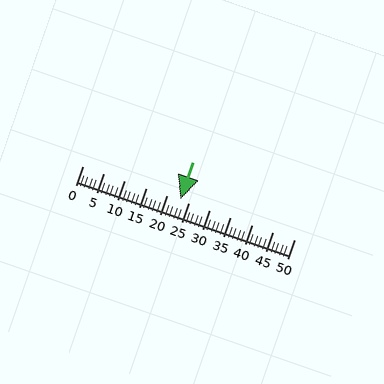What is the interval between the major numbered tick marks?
The major tick marks are spaced 5 units apart.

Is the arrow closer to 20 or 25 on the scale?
The arrow is closer to 25.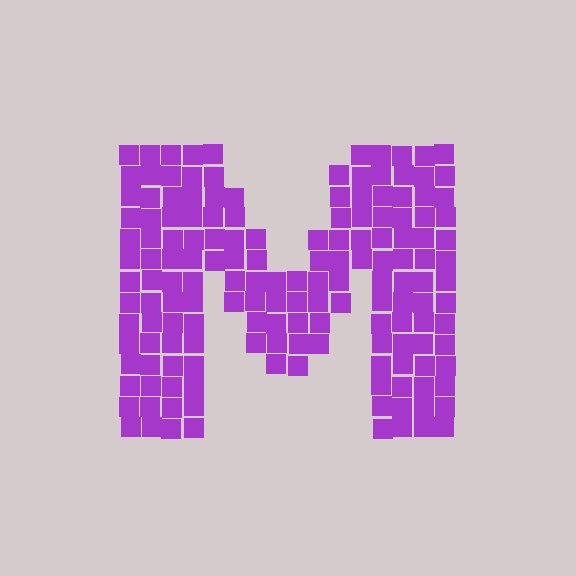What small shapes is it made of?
It is made of small squares.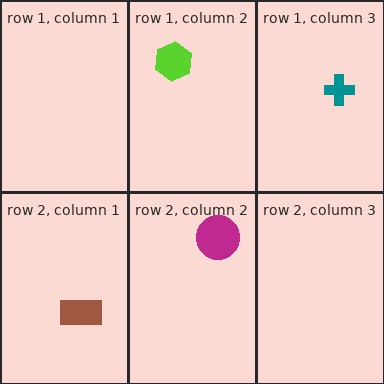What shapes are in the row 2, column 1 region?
The brown rectangle.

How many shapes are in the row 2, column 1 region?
1.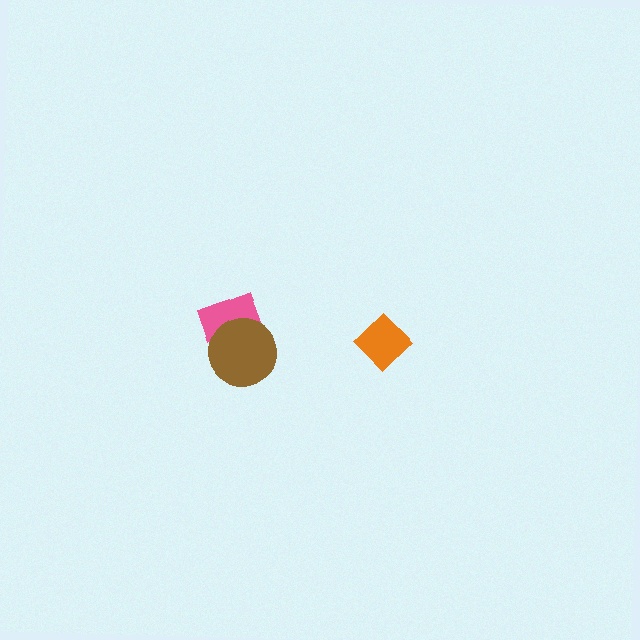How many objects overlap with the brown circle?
1 object overlaps with the brown circle.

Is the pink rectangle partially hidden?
Yes, it is partially covered by another shape.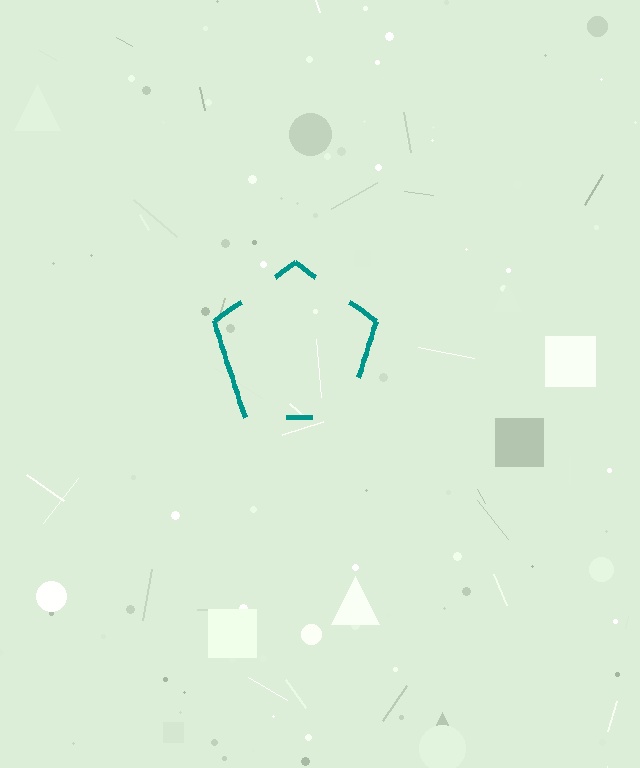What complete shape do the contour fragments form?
The contour fragments form a pentagon.